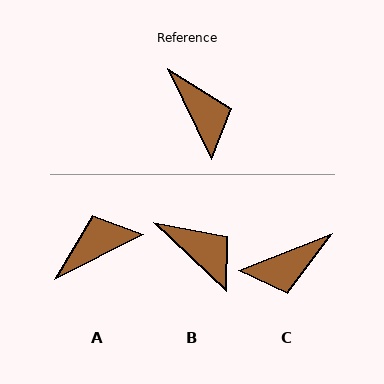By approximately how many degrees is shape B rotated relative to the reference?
Approximately 21 degrees counter-clockwise.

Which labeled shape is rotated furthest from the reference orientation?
C, about 95 degrees away.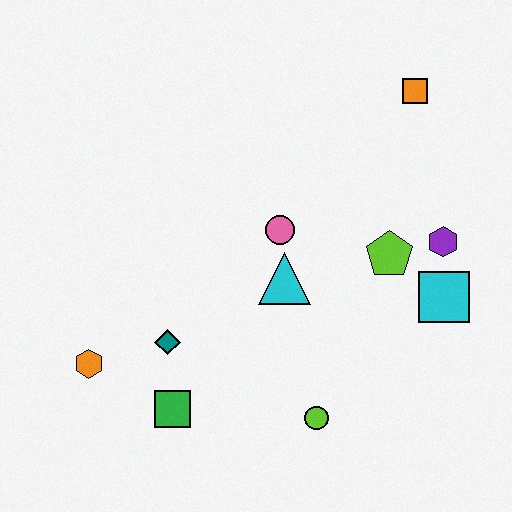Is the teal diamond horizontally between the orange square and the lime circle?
No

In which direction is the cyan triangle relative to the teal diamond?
The cyan triangle is to the right of the teal diamond.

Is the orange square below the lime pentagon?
No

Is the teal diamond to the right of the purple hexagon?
No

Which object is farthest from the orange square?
The orange hexagon is farthest from the orange square.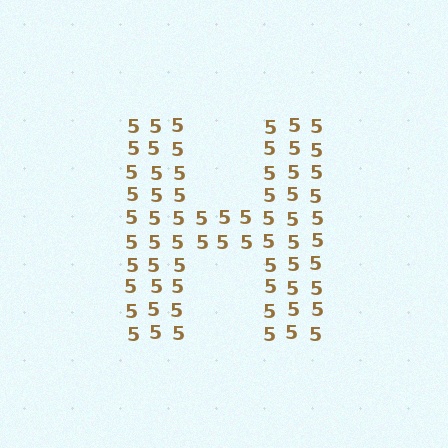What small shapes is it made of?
It is made of small digit 5's.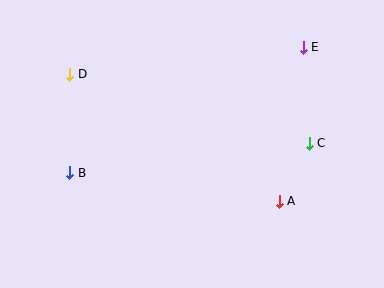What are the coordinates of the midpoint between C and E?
The midpoint between C and E is at (306, 95).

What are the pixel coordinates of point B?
Point B is at (70, 173).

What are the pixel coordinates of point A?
Point A is at (279, 201).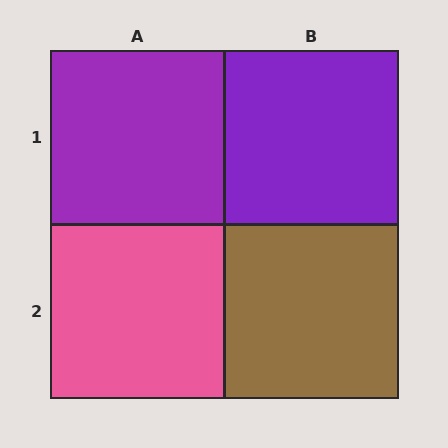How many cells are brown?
1 cell is brown.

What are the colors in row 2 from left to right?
Pink, brown.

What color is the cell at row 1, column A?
Purple.